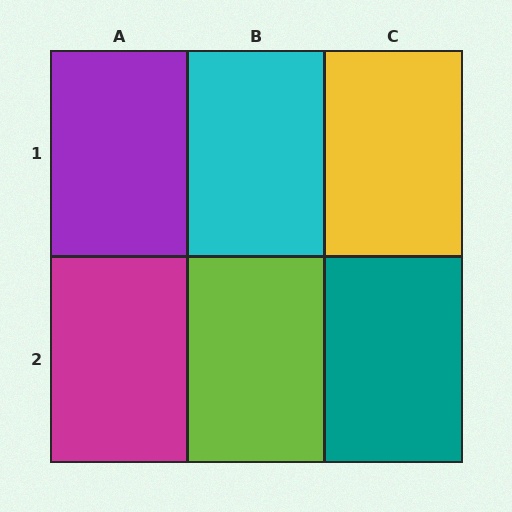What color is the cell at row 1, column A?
Purple.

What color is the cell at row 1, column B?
Cyan.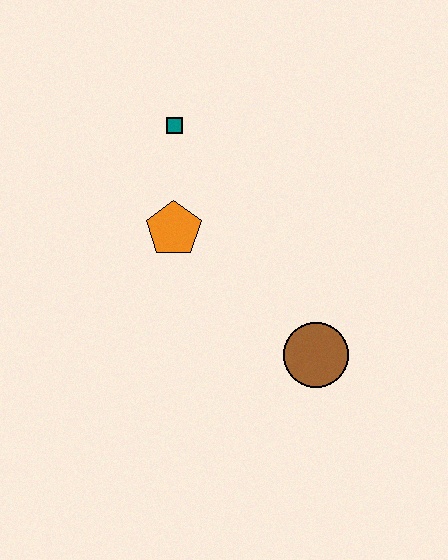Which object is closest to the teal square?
The orange pentagon is closest to the teal square.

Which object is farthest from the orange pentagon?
The brown circle is farthest from the orange pentagon.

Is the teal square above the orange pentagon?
Yes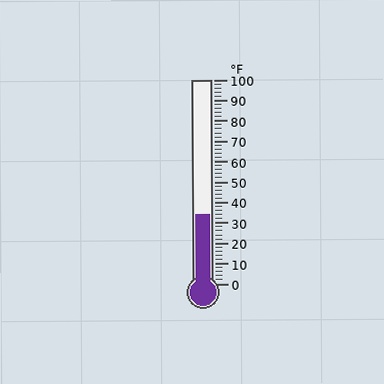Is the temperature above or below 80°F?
The temperature is below 80°F.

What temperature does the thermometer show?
The thermometer shows approximately 34°F.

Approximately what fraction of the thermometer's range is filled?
The thermometer is filled to approximately 35% of its range.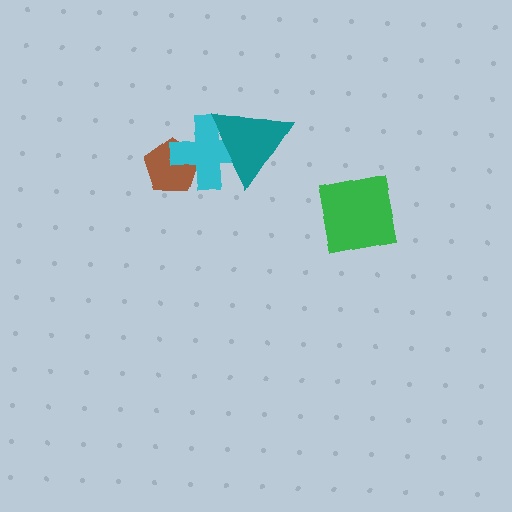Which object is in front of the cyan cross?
The teal triangle is in front of the cyan cross.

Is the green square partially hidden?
No, no other shape covers it.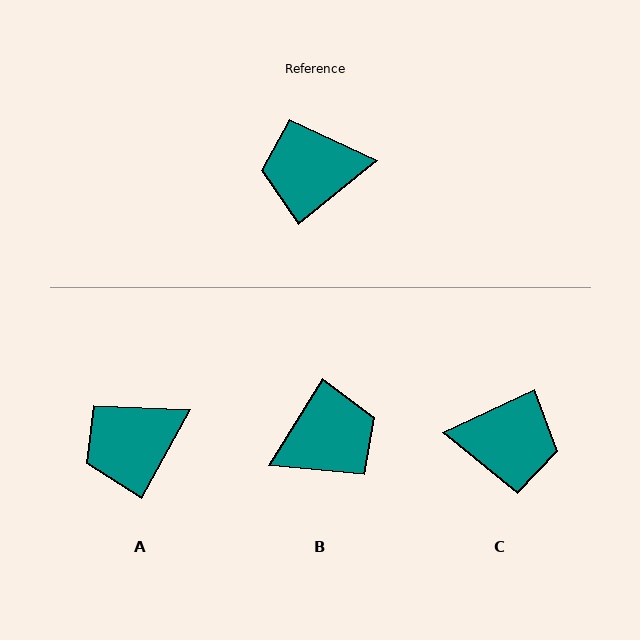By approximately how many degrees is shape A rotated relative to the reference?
Approximately 23 degrees counter-clockwise.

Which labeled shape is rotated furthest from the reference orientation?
C, about 166 degrees away.